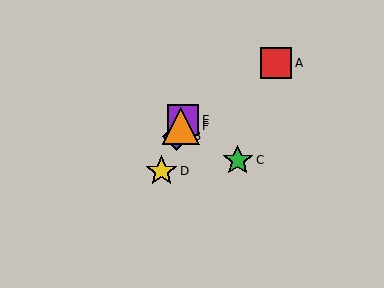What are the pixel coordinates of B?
Object B is at (176, 136).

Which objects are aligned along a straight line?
Objects B, D, E, F are aligned along a straight line.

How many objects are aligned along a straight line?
4 objects (B, D, E, F) are aligned along a straight line.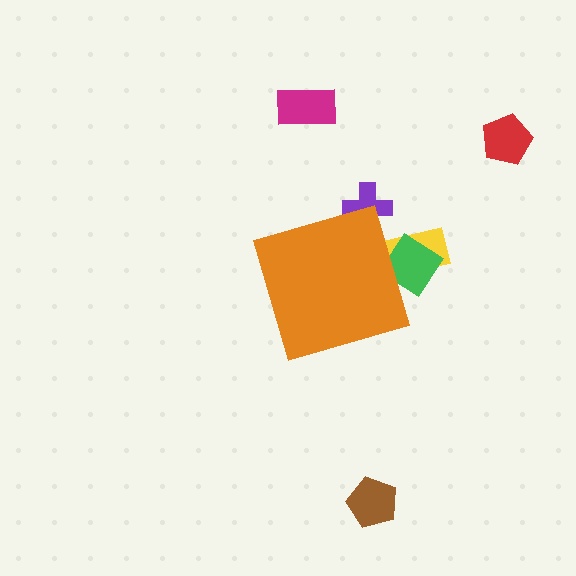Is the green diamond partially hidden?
Yes, the green diamond is partially hidden behind the orange diamond.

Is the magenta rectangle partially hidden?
No, the magenta rectangle is fully visible.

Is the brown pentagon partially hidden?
No, the brown pentagon is fully visible.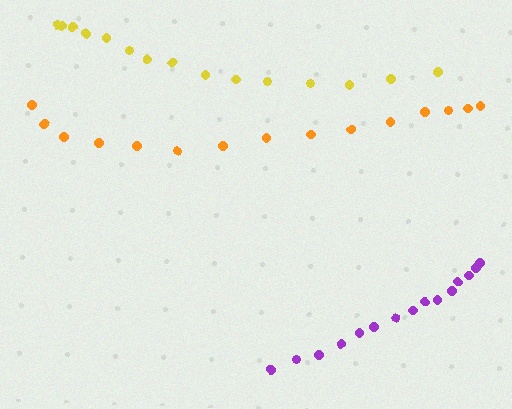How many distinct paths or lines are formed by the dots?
There are 3 distinct paths.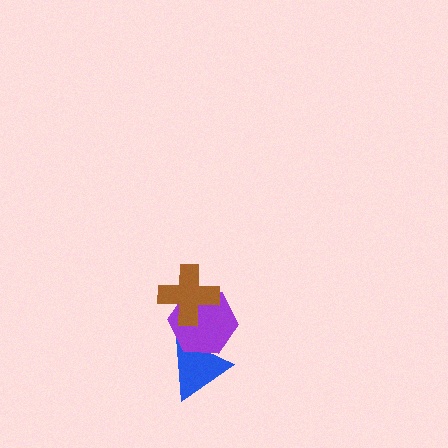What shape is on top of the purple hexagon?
The brown cross is on top of the purple hexagon.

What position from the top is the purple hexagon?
The purple hexagon is 2nd from the top.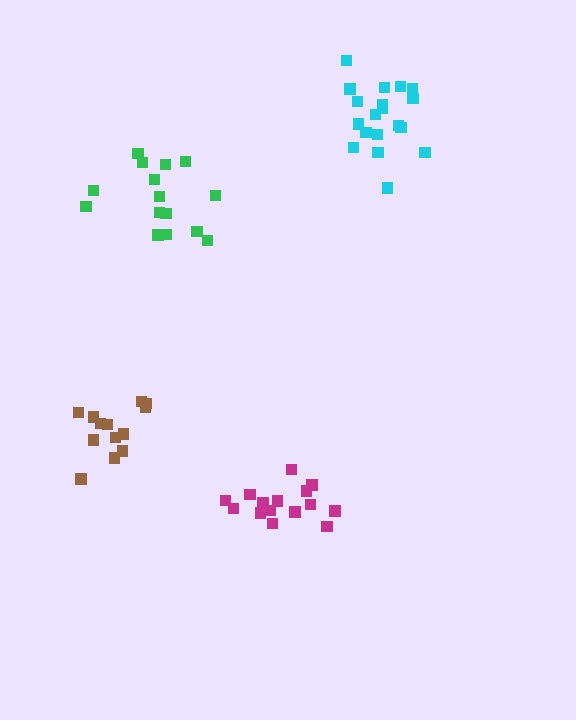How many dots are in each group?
Group 1: 15 dots, Group 2: 13 dots, Group 3: 15 dots, Group 4: 19 dots (62 total).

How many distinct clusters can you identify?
There are 4 distinct clusters.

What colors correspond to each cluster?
The clusters are colored: green, brown, magenta, cyan.